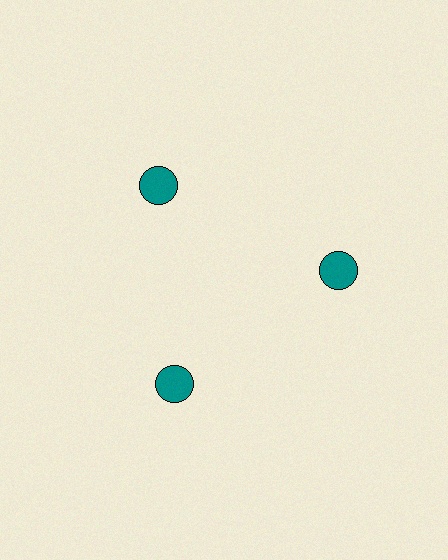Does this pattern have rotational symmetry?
Yes, this pattern has 3-fold rotational symmetry. It looks the same after rotating 120 degrees around the center.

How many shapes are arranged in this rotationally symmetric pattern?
There are 3 shapes, arranged in 3 groups of 1.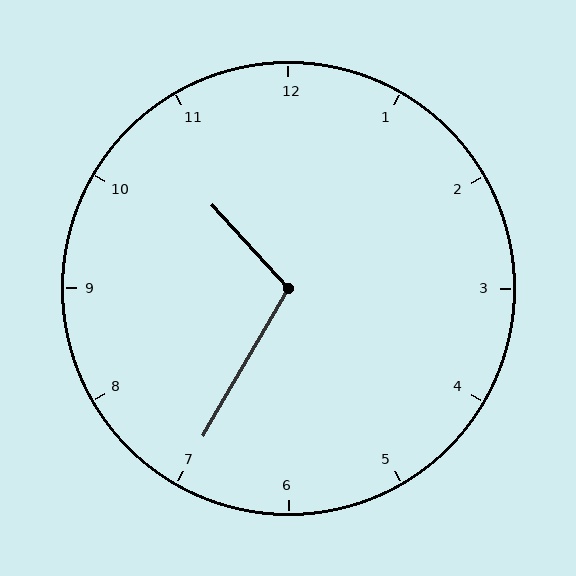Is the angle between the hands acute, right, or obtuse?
It is obtuse.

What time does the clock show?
10:35.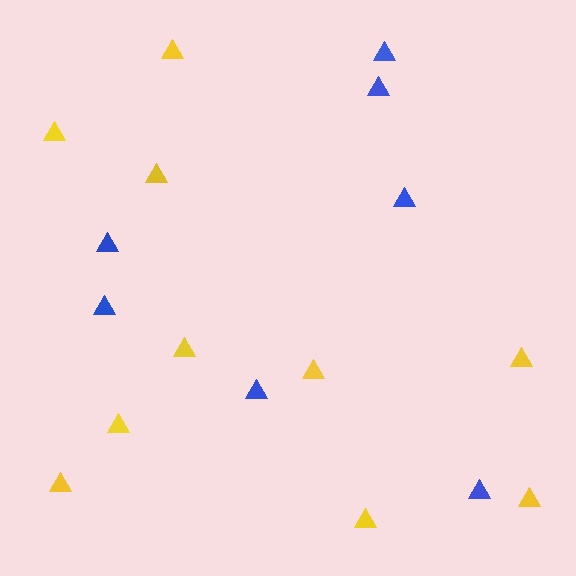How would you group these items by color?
There are 2 groups: one group of blue triangles (7) and one group of yellow triangles (10).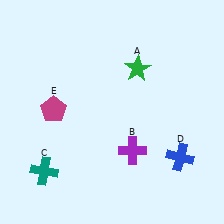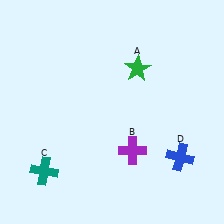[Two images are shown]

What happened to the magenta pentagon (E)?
The magenta pentagon (E) was removed in Image 2. It was in the top-left area of Image 1.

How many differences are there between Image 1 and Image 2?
There is 1 difference between the two images.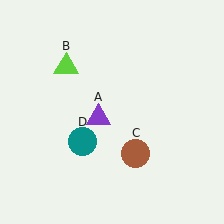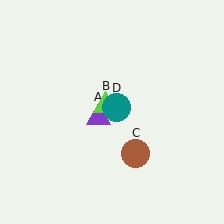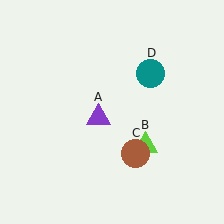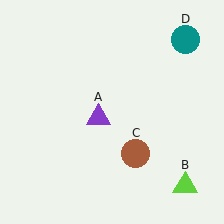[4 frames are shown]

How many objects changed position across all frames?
2 objects changed position: lime triangle (object B), teal circle (object D).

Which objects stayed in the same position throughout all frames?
Purple triangle (object A) and brown circle (object C) remained stationary.